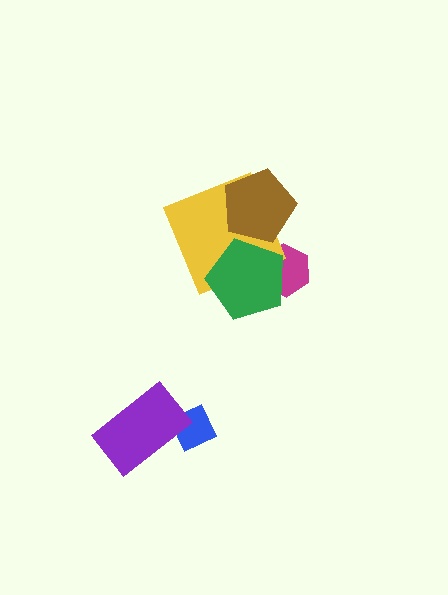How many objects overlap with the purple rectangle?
1 object overlaps with the purple rectangle.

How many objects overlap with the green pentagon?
2 objects overlap with the green pentagon.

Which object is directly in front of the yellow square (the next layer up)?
The green pentagon is directly in front of the yellow square.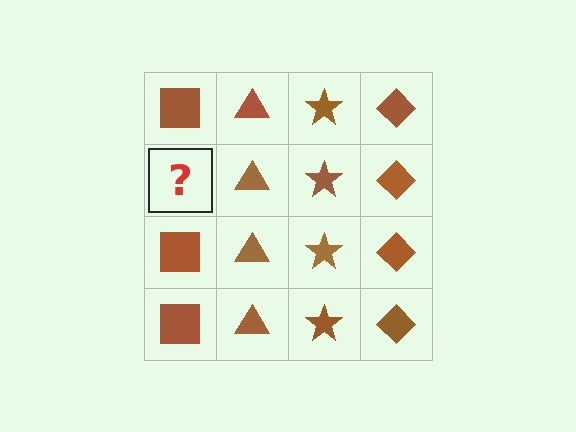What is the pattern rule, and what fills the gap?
The rule is that each column has a consistent shape. The gap should be filled with a brown square.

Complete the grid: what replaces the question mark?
The question mark should be replaced with a brown square.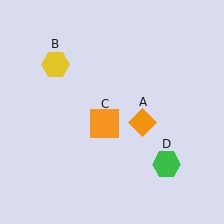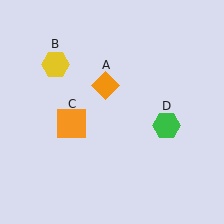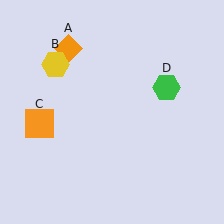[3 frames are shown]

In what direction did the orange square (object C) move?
The orange square (object C) moved left.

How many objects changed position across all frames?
3 objects changed position: orange diamond (object A), orange square (object C), green hexagon (object D).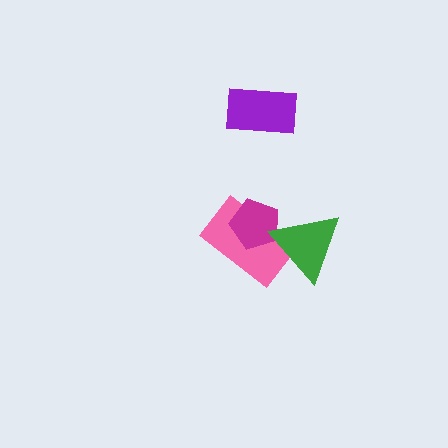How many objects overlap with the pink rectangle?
2 objects overlap with the pink rectangle.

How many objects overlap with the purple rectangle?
0 objects overlap with the purple rectangle.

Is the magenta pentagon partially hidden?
Yes, it is partially covered by another shape.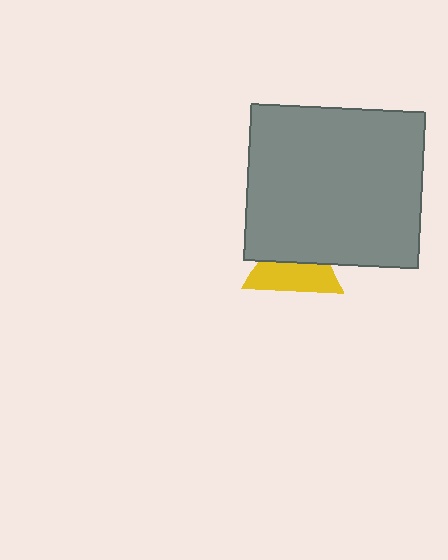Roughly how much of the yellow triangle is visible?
About half of it is visible (roughly 53%).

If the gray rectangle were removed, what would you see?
You would see the complete yellow triangle.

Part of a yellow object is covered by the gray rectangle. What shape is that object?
It is a triangle.